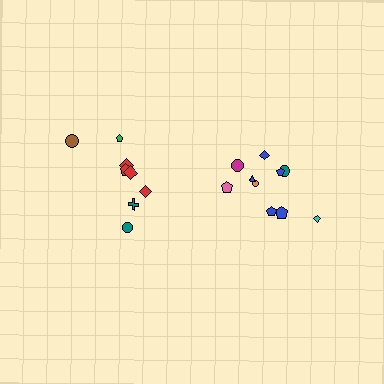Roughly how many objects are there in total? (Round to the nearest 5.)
Roughly 20 objects in total.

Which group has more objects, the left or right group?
The right group.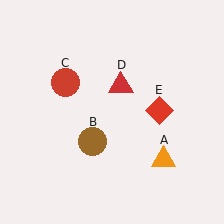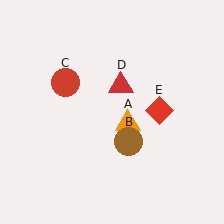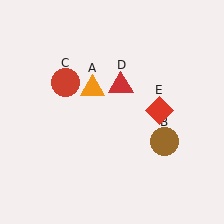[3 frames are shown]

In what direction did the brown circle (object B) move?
The brown circle (object B) moved right.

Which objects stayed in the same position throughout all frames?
Red circle (object C) and red triangle (object D) and red diamond (object E) remained stationary.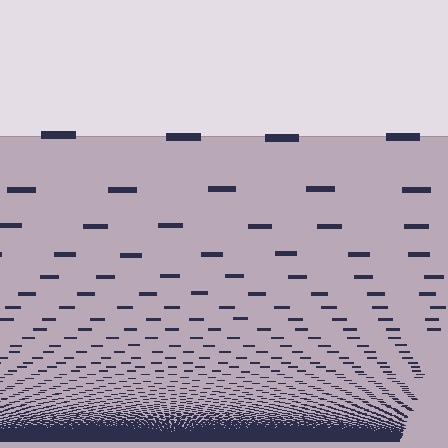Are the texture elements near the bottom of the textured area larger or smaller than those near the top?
Smaller. The gradient is inverted — elements near the bottom are smaller and denser.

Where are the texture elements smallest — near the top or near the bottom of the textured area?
Near the bottom.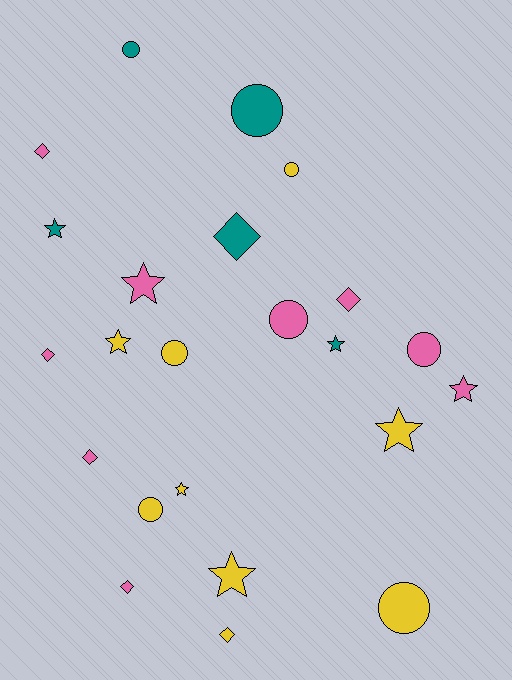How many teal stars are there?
There are 2 teal stars.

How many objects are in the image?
There are 23 objects.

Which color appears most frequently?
Yellow, with 9 objects.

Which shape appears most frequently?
Circle, with 8 objects.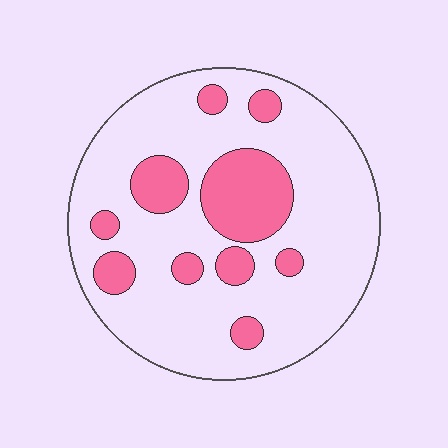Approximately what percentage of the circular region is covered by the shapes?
Approximately 20%.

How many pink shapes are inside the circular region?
10.